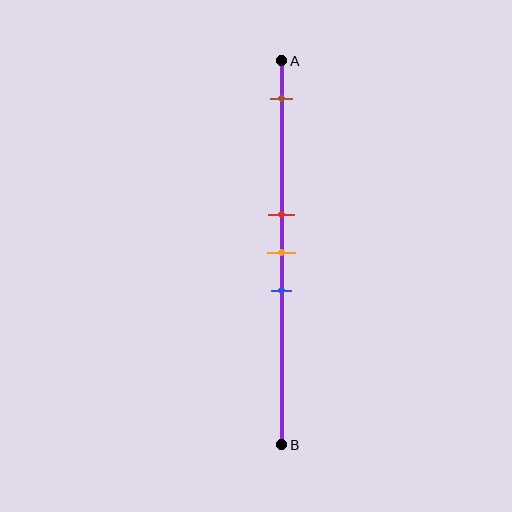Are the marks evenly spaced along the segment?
No, the marks are not evenly spaced.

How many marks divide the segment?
There are 4 marks dividing the segment.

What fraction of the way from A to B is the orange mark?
The orange mark is approximately 50% (0.5) of the way from A to B.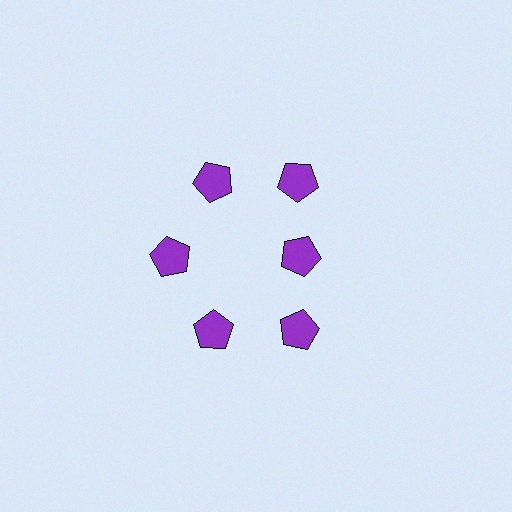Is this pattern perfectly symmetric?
No. The 6 purple pentagons are arranged in a ring, but one element near the 3 o'clock position is pulled inward toward the center, breaking the 6-fold rotational symmetry.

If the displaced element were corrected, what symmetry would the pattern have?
It would have 6-fold rotational symmetry — the pattern would map onto itself every 60 degrees.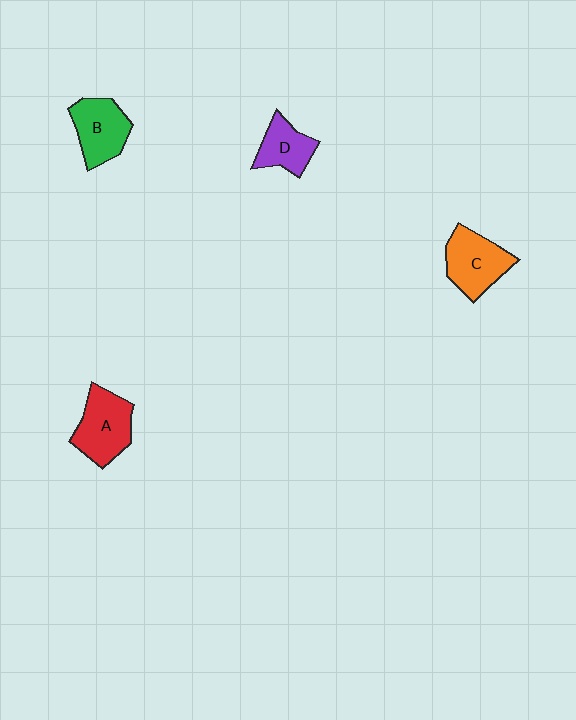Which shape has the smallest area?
Shape D (purple).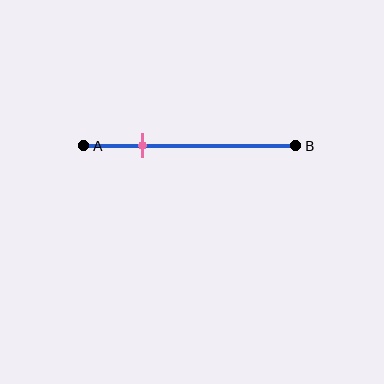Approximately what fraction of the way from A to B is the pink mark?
The pink mark is approximately 30% of the way from A to B.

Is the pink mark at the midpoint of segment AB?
No, the mark is at about 30% from A, not at the 50% midpoint.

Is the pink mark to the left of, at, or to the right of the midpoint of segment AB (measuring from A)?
The pink mark is to the left of the midpoint of segment AB.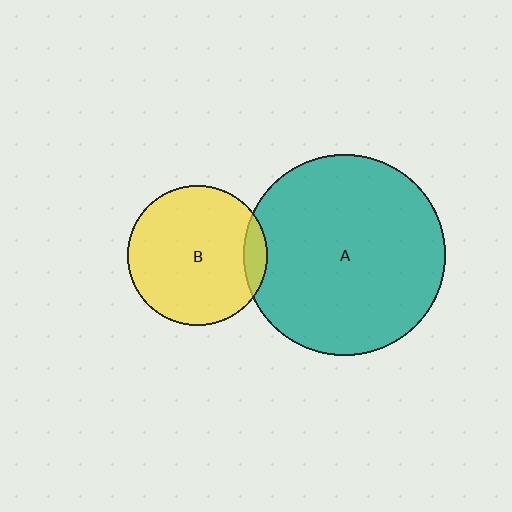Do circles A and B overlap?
Yes.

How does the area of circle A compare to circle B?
Approximately 2.1 times.